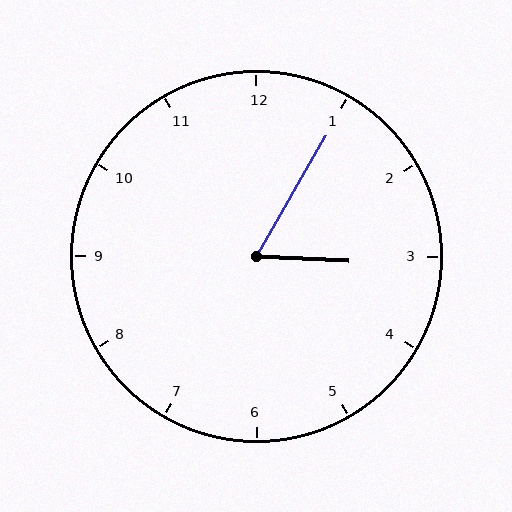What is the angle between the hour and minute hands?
Approximately 62 degrees.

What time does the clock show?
3:05.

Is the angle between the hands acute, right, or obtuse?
It is acute.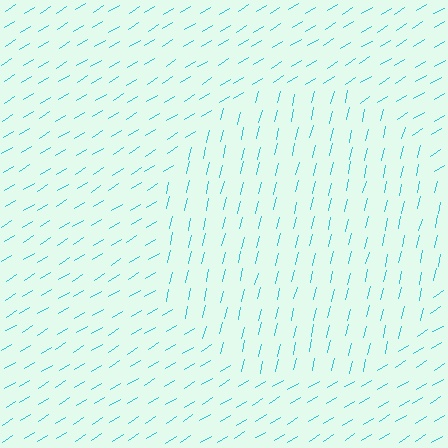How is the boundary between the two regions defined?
The boundary is defined purely by a change in line orientation (approximately 45 degrees difference). All lines are the same color and thickness.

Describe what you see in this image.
The image is filled with small cyan line segments. A circle region in the image has lines oriented differently from the surrounding lines, creating a visible texture boundary.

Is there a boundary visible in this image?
Yes, there is a texture boundary formed by a change in line orientation.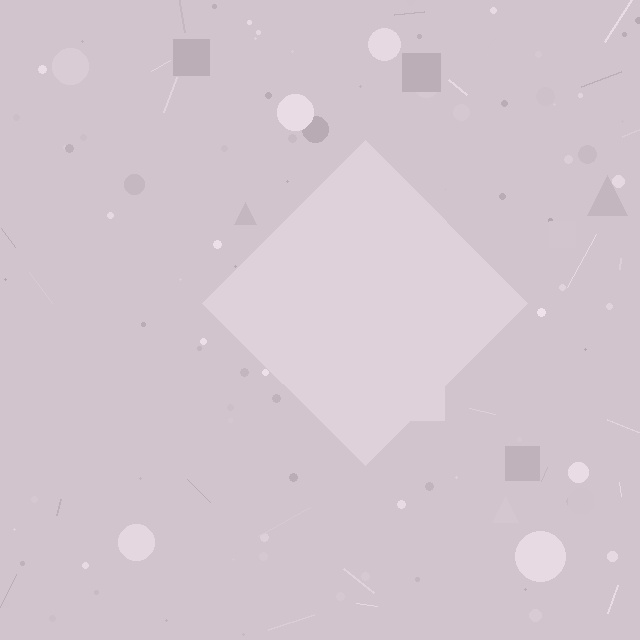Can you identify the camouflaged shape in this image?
The camouflaged shape is a diamond.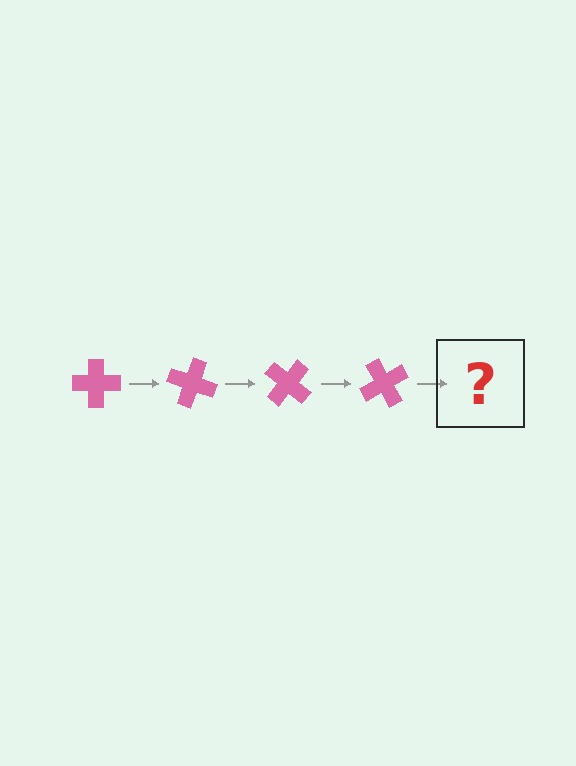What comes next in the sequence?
The next element should be a pink cross rotated 80 degrees.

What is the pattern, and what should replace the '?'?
The pattern is that the cross rotates 20 degrees each step. The '?' should be a pink cross rotated 80 degrees.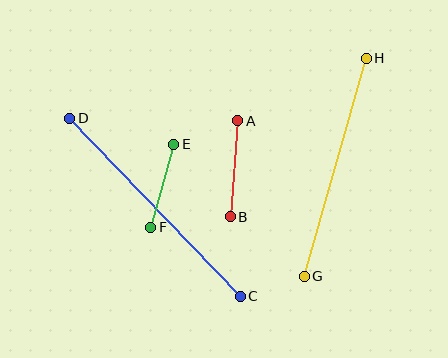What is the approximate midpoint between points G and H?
The midpoint is at approximately (335, 167) pixels.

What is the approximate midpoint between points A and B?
The midpoint is at approximately (234, 169) pixels.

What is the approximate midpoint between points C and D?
The midpoint is at approximately (155, 207) pixels.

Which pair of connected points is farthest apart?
Points C and D are farthest apart.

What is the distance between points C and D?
The distance is approximately 247 pixels.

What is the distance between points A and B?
The distance is approximately 96 pixels.